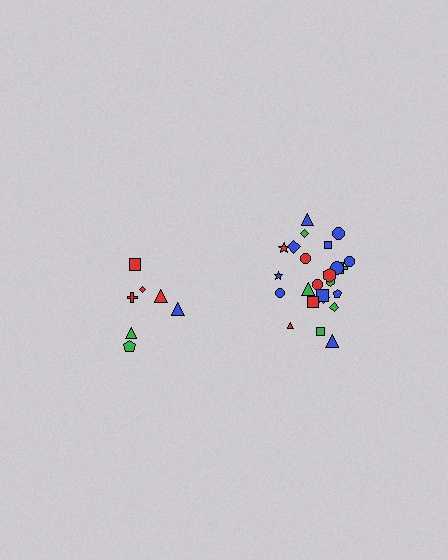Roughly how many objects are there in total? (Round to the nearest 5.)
Roughly 30 objects in total.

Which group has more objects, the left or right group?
The right group.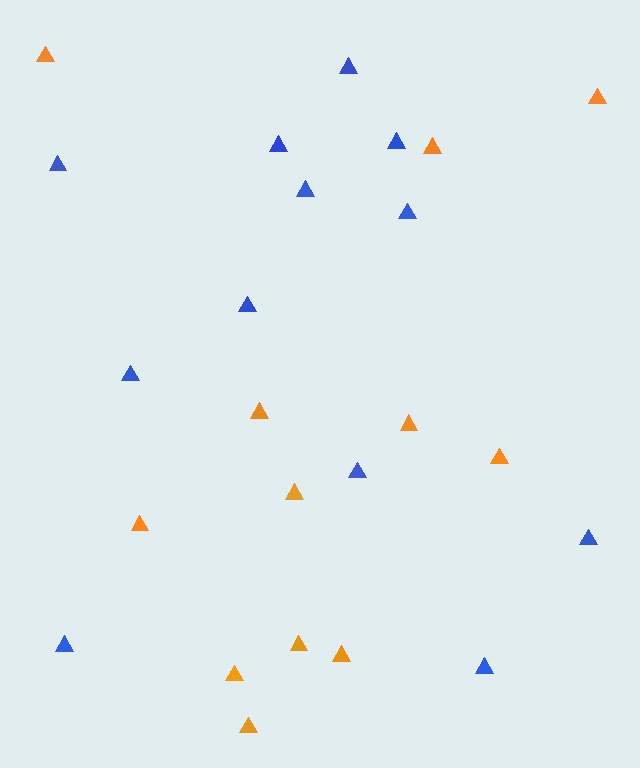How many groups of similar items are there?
There are 2 groups: one group of orange triangles (12) and one group of blue triangles (12).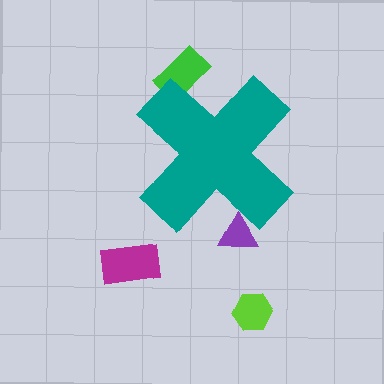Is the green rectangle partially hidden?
Yes, the green rectangle is partially hidden behind the teal cross.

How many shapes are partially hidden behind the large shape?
2 shapes are partially hidden.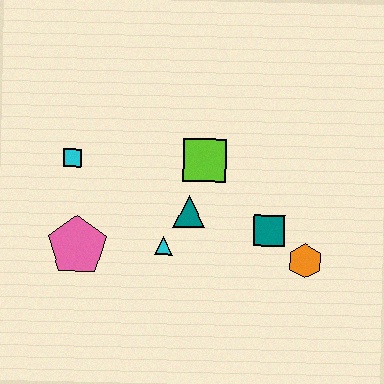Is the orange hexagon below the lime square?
Yes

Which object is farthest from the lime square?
The pink pentagon is farthest from the lime square.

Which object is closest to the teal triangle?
The cyan triangle is closest to the teal triangle.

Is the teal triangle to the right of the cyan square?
Yes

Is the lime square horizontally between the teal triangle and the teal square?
Yes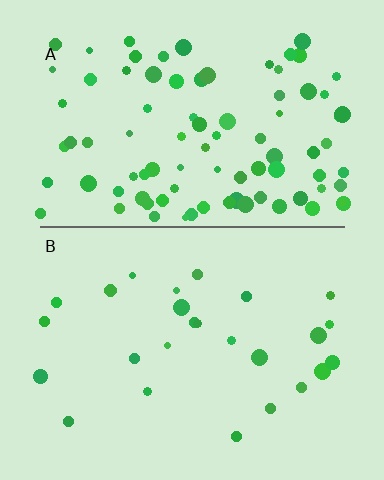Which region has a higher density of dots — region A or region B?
A (the top).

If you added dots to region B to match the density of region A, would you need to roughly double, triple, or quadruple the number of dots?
Approximately triple.